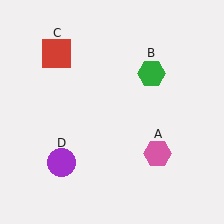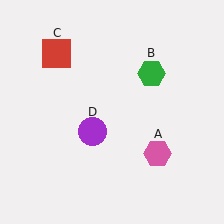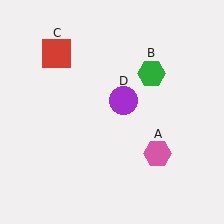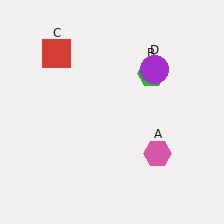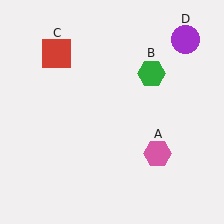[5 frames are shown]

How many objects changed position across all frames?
1 object changed position: purple circle (object D).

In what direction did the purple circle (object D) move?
The purple circle (object D) moved up and to the right.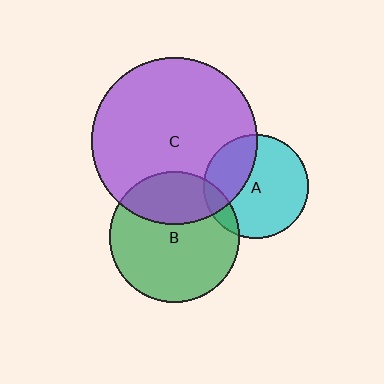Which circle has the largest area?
Circle C (purple).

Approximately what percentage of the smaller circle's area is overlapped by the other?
Approximately 30%.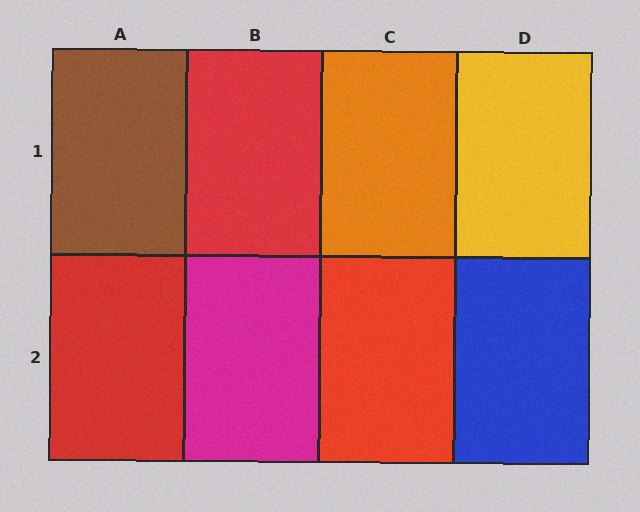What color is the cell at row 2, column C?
Red.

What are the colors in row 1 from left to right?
Brown, red, orange, yellow.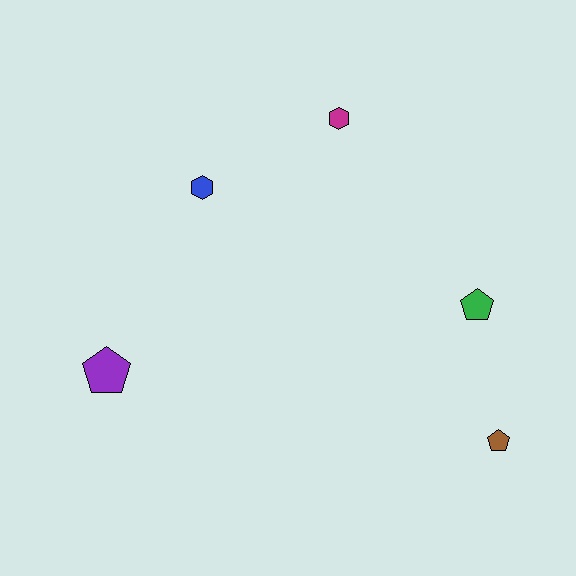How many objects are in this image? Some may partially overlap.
There are 5 objects.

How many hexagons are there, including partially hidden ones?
There are 2 hexagons.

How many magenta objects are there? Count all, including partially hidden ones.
There is 1 magenta object.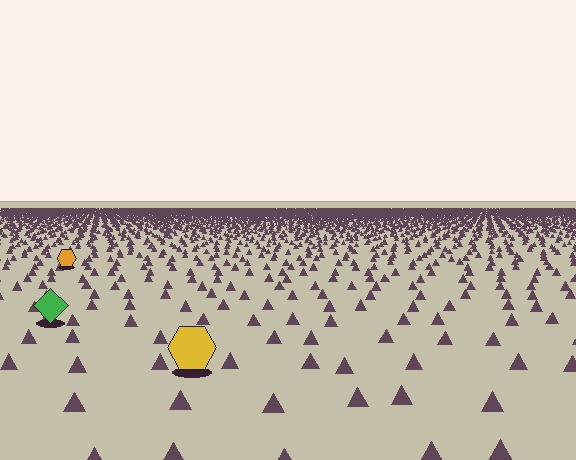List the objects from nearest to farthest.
From nearest to farthest: the yellow hexagon, the green diamond, the orange hexagon.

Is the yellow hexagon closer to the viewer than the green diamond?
Yes. The yellow hexagon is closer — you can tell from the texture gradient: the ground texture is coarser near it.